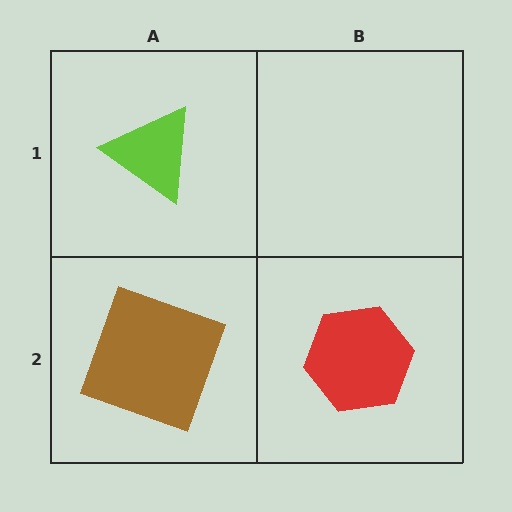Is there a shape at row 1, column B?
No, that cell is empty.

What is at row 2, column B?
A red hexagon.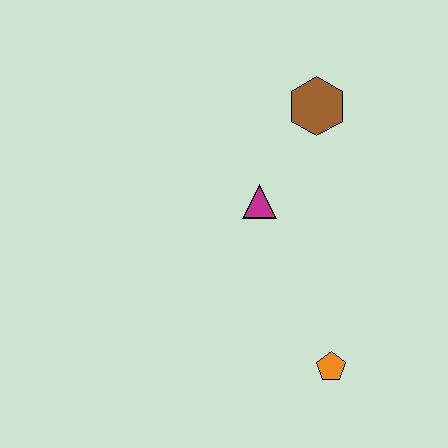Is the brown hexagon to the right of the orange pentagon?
No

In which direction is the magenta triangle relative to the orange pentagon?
The magenta triangle is above the orange pentagon.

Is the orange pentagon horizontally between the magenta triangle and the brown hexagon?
No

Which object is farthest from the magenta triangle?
The orange pentagon is farthest from the magenta triangle.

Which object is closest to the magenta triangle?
The brown hexagon is closest to the magenta triangle.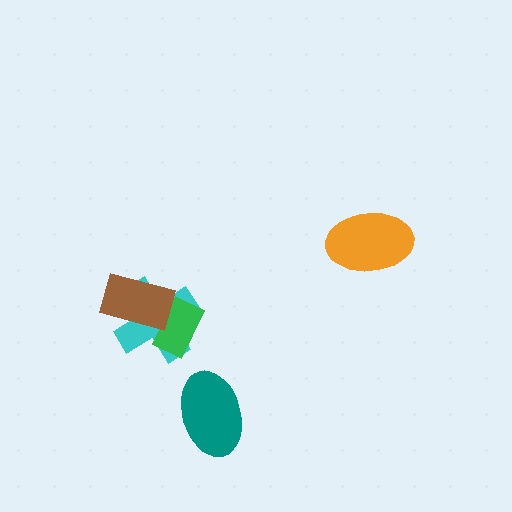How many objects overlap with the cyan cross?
2 objects overlap with the cyan cross.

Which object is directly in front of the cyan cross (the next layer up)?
The green rectangle is directly in front of the cyan cross.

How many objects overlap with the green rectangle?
2 objects overlap with the green rectangle.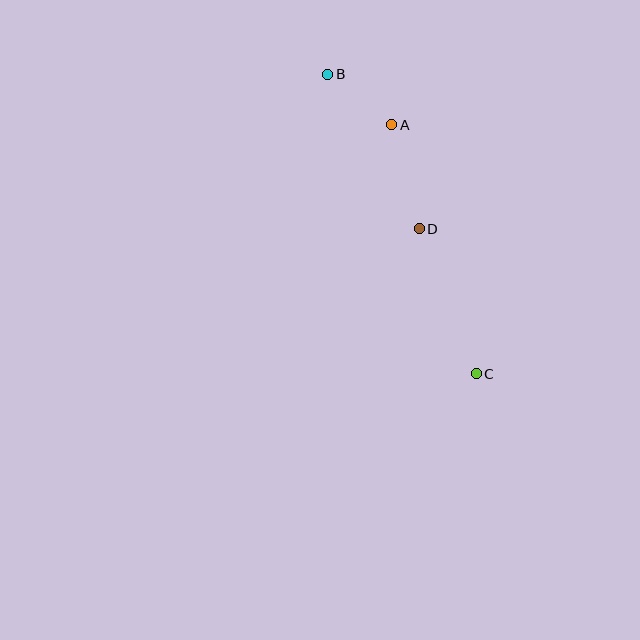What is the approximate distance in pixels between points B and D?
The distance between B and D is approximately 180 pixels.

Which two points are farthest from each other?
Points B and C are farthest from each other.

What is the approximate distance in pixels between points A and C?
The distance between A and C is approximately 263 pixels.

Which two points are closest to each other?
Points A and B are closest to each other.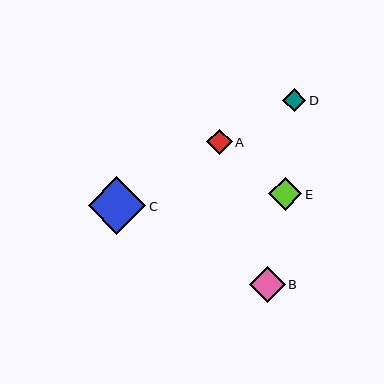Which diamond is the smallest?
Diamond D is the smallest with a size of approximately 23 pixels.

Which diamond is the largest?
Diamond C is the largest with a size of approximately 58 pixels.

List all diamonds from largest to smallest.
From largest to smallest: C, B, E, A, D.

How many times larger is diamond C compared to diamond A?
Diamond C is approximately 2.2 times the size of diamond A.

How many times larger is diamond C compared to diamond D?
Diamond C is approximately 2.5 times the size of diamond D.